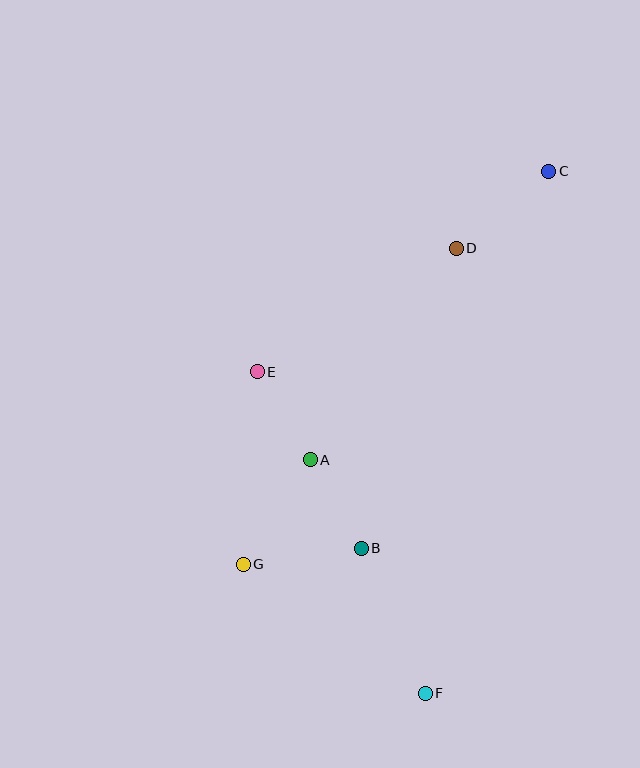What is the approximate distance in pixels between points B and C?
The distance between B and C is approximately 421 pixels.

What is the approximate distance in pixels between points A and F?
The distance between A and F is approximately 260 pixels.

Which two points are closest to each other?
Points A and B are closest to each other.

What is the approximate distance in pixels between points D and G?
The distance between D and G is approximately 381 pixels.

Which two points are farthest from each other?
Points C and F are farthest from each other.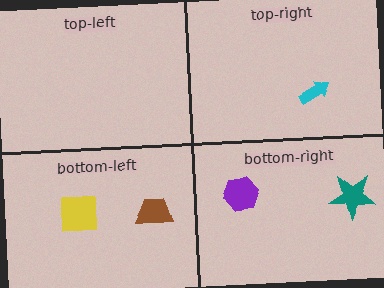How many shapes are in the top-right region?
1.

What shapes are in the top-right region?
The cyan arrow.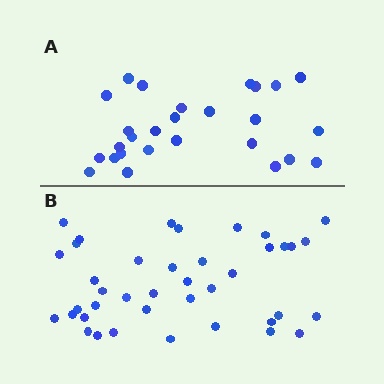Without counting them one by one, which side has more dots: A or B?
Region B (the bottom region) has more dots.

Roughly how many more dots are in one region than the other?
Region B has approximately 15 more dots than region A.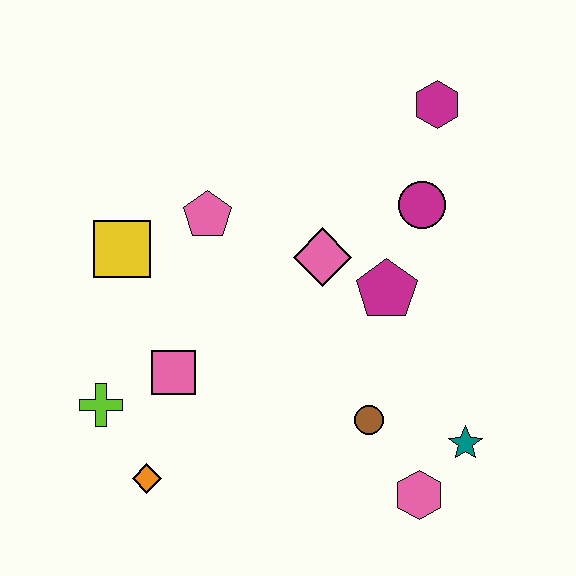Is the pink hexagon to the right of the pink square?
Yes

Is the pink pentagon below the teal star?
No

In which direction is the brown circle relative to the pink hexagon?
The brown circle is above the pink hexagon.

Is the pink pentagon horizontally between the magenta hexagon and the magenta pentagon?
No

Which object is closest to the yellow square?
The pink pentagon is closest to the yellow square.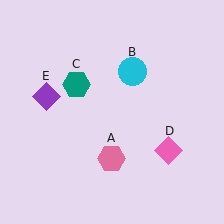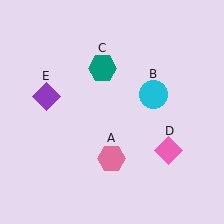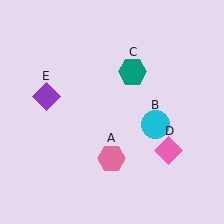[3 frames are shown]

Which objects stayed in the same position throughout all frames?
Pink hexagon (object A) and pink diamond (object D) and purple diamond (object E) remained stationary.